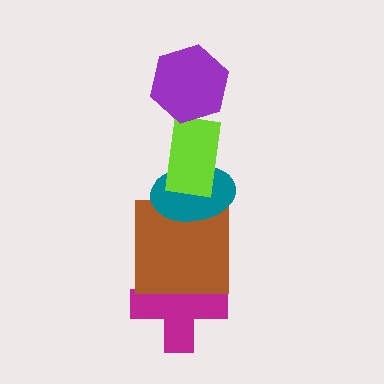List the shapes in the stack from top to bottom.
From top to bottom: the purple hexagon, the lime rectangle, the teal ellipse, the brown square, the magenta cross.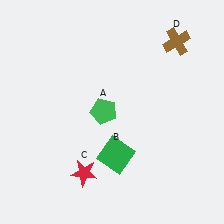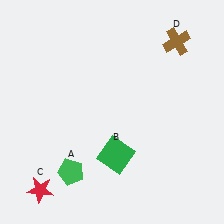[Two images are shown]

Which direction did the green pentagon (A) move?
The green pentagon (A) moved down.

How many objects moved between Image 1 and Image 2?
2 objects moved between the two images.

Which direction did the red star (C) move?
The red star (C) moved left.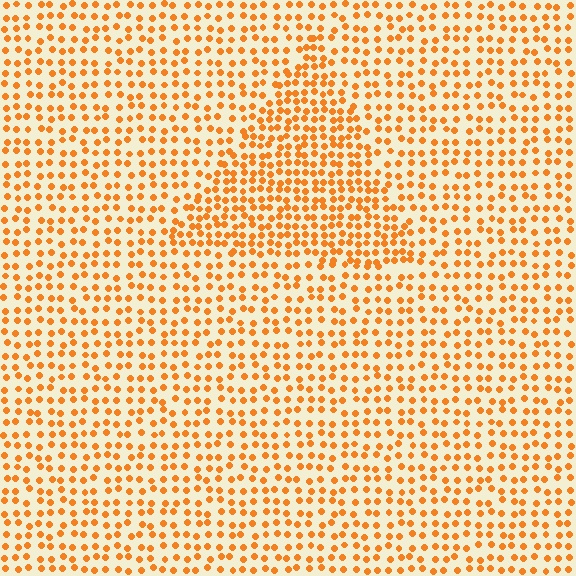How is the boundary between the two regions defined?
The boundary is defined by a change in element density (approximately 1.6x ratio). All elements are the same color, size, and shape.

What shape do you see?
I see a triangle.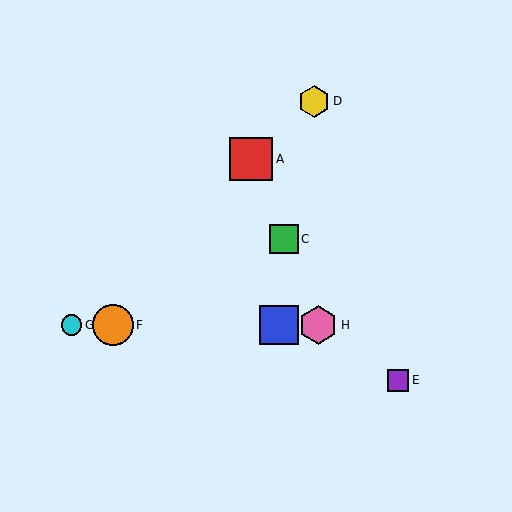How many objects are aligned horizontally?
4 objects (B, F, G, H) are aligned horizontally.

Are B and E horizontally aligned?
No, B is at y≈325 and E is at y≈380.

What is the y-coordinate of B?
Object B is at y≈325.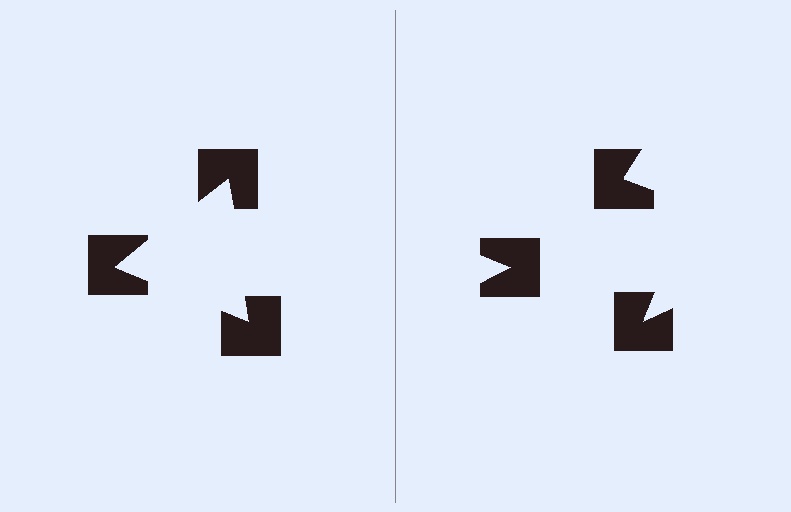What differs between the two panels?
The notched squares are positioned identically on both sides; only the wedge orientations differ. On the left they align to a triangle; on the right they are misaligned.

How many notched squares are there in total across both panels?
6 — 3 on each side.